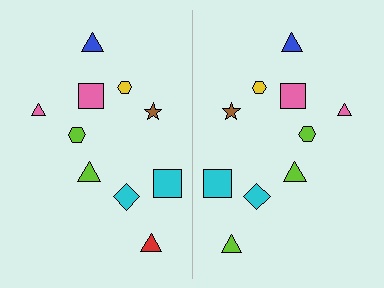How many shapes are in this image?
There are 20 shapes in this image.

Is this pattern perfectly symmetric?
No, the pattern is not perfectly symmetric. The lime triangle on the right side breaks the symmetry — its mirror counterpart is red.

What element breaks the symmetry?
The lime triangle on the right side breaks the symmetry — its mirror counterpart is red.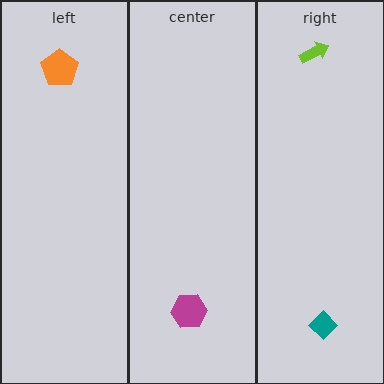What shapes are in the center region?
The magenta hexagon.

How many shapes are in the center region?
1.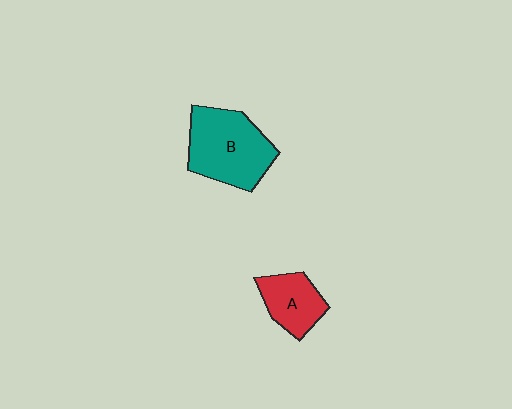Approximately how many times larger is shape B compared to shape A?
Approximately 1.8 times.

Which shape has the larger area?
Shape B (teal).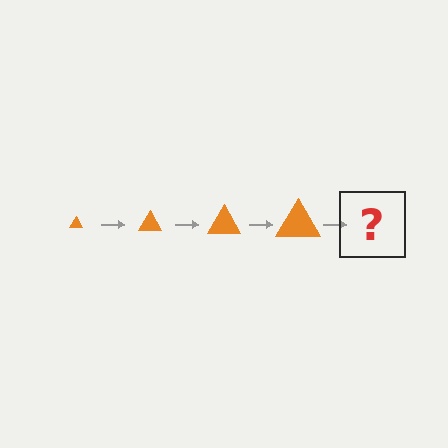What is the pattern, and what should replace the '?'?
The pattern is that the triangle gets progressively larger each step. The '?' should be an orange triangle, larger than the previous one.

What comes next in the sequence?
The next element should be an orange triangle, larger than the previous one.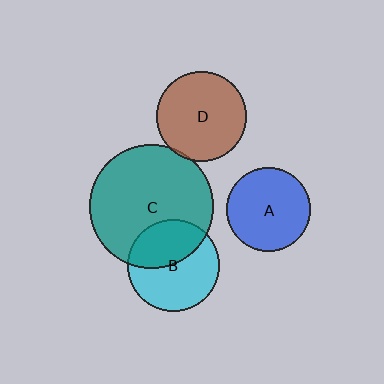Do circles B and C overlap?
Yes.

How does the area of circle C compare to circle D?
Approximately 1.9 times.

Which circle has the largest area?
Circle C (teal).